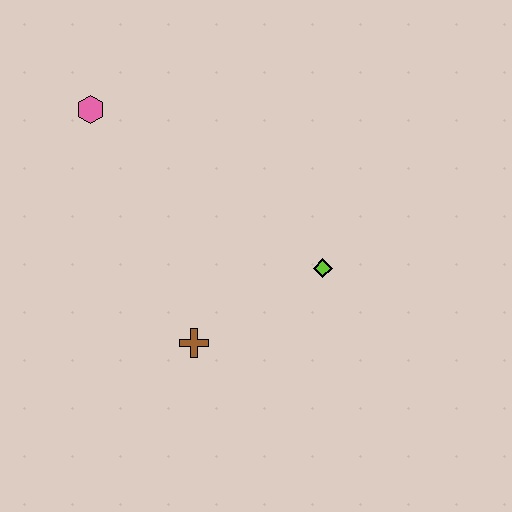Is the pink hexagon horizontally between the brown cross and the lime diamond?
No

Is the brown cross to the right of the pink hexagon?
Yes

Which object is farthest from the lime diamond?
The pink hexagon is farthest from the lime diamond.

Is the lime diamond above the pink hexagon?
No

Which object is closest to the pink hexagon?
The brown cross is closest to the pink hexagon.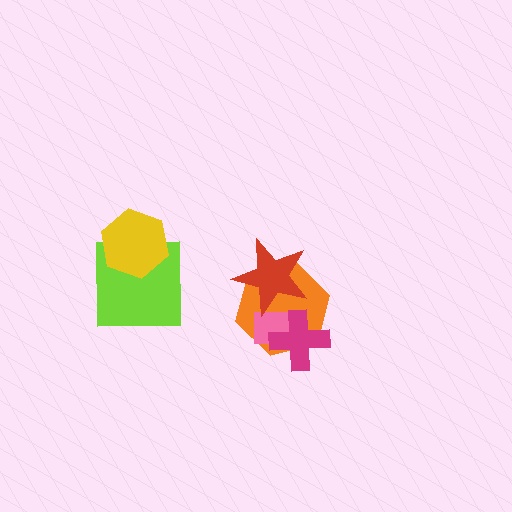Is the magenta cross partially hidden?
No, no other shape covers it.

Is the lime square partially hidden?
Yes, it is partially covered by another shape.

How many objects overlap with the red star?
2 objects overlap with the red star.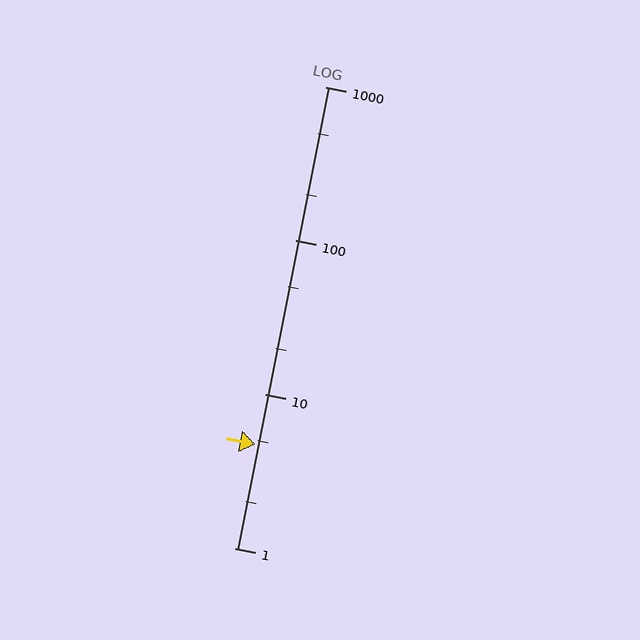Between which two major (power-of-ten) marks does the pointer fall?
The pointer is between 1 and 10.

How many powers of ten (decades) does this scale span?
The scale spans 3 decades, from 1 to 1000.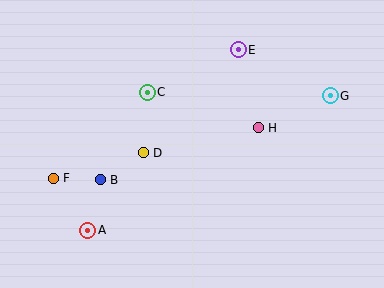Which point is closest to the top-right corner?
Point G is closest to the top-right corner.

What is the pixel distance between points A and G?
The distance between A and G is 277 pixels.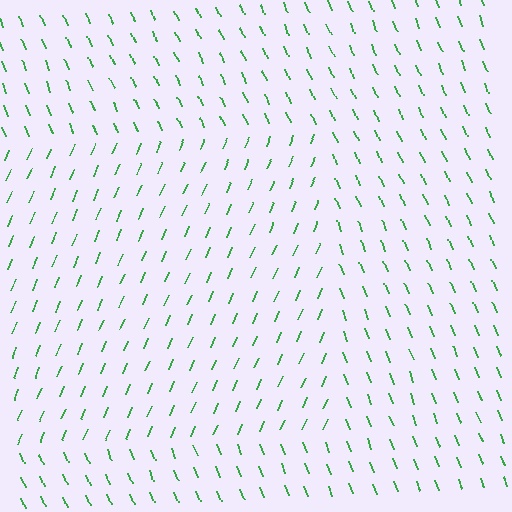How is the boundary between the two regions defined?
The boundary is defined purely by a change in line orientation (approximately 45 degrees difference). All lines are the same color and thickness.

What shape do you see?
I see a rectangle.